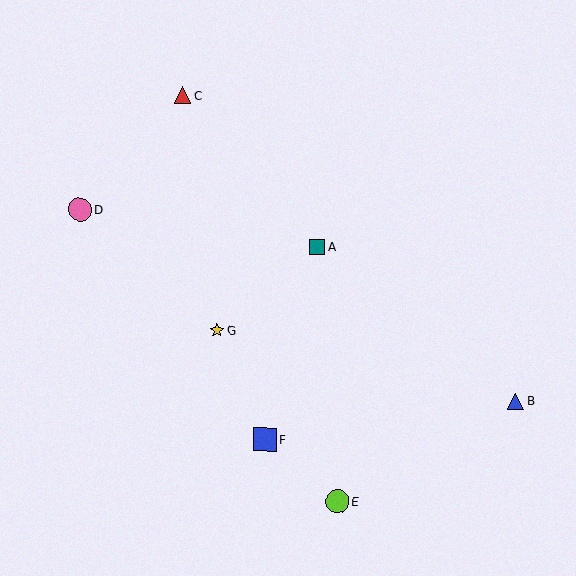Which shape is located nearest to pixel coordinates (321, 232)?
The teal square (labeled A) at (317, 246) is nearest to that location.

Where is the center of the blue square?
The center of the blue square is at (265, 440).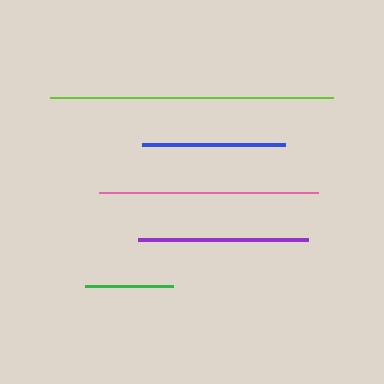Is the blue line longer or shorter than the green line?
The blue line is longer than the green line.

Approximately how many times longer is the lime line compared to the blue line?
The lime line is approximately 2.0 times the length of the blue line.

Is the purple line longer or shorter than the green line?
The purple line is longer than the green line.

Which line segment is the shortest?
The green line is the shortest at approximately 88 pixels.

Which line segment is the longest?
The lime line is the longest at approximately 283 pixels.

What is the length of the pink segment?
The pink segment is approximately 219 pixels long.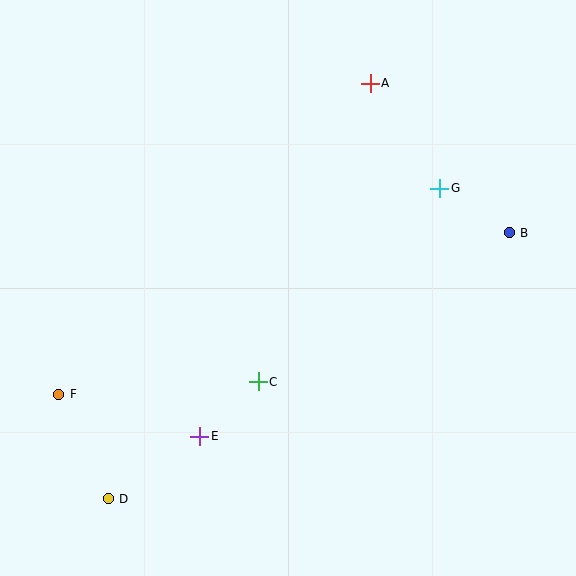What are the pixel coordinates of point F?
Point F is at (59, 394).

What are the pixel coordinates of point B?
Point B is at (509, 233).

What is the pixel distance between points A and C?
The distance between A and C is 319 pixels.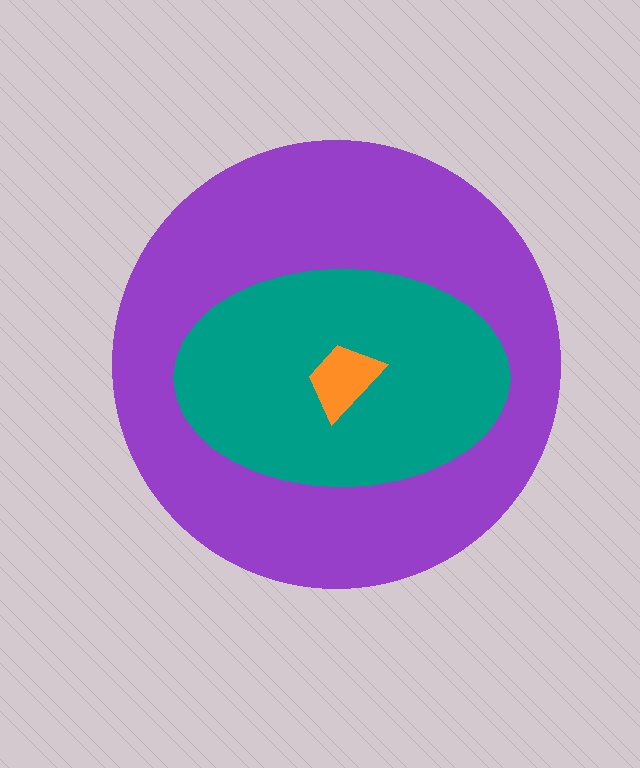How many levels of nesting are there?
3.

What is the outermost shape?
The purple circle.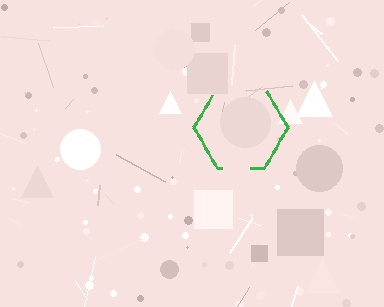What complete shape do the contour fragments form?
The contour fragments form a hexagon.